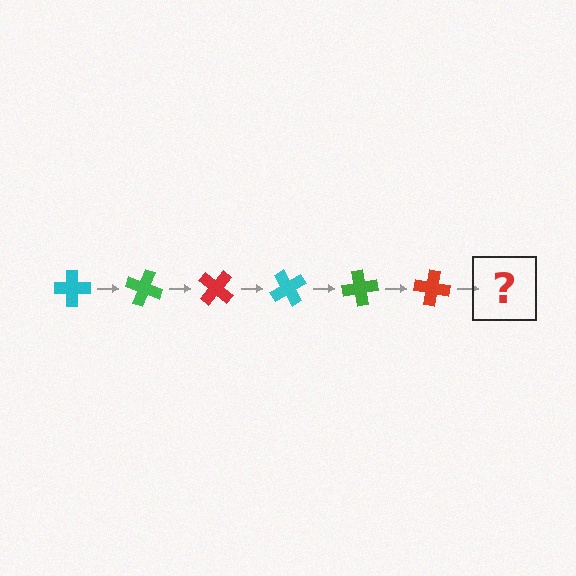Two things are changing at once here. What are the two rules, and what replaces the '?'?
The two rules are that it rotates 20 degrees each step and the color cycles through cyan, green, and red. The '?' should be a cyan cross, rotated 120 degrees from the start.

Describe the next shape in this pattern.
It should be a cyan cross, rotated 120 degrees from the start.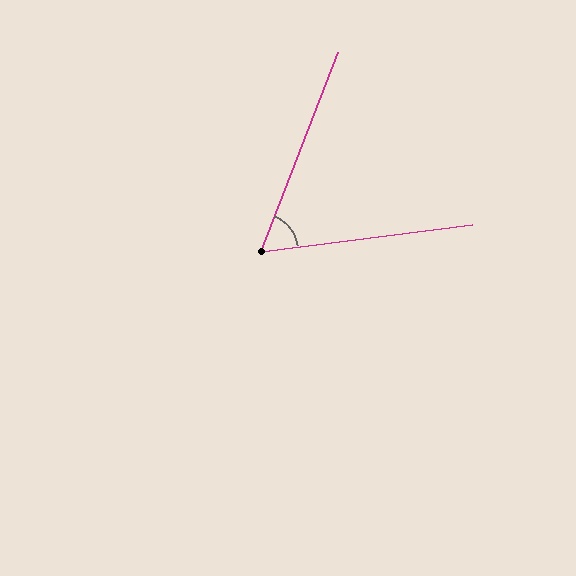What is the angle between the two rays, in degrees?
Approximately 62 degrees.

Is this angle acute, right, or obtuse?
It is acute.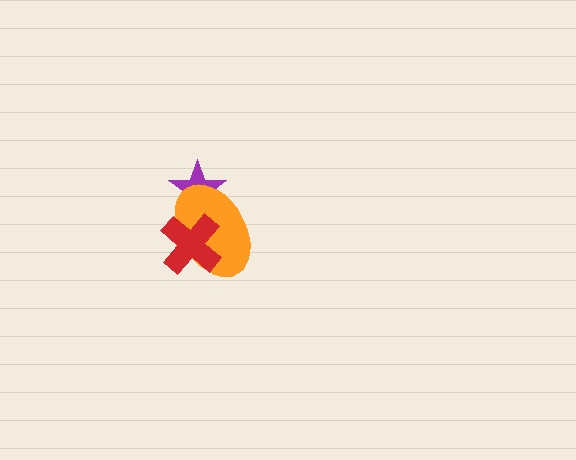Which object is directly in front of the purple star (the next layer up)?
The orange ellipse is directly in front of the purple star.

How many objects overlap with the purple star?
2 objects overlap with the purple star.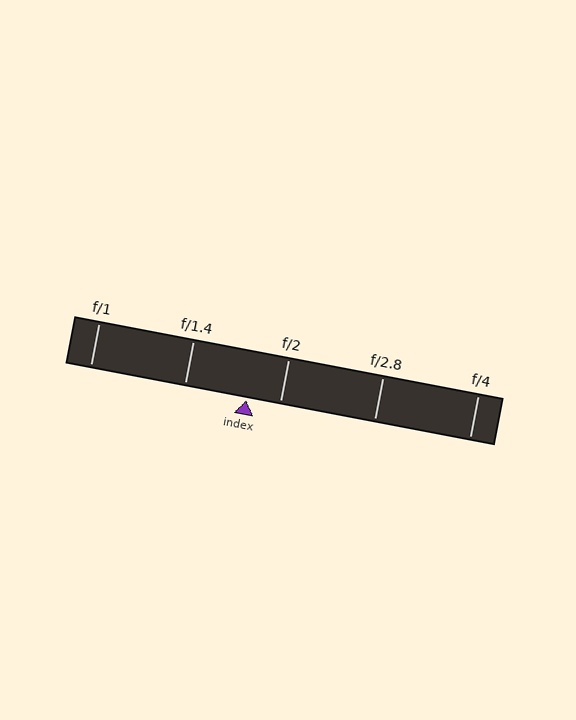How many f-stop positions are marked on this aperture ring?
There are 5 f-stop positions marked.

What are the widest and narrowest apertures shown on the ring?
The widest aperture shown is f/1 and the narrowest is f/4.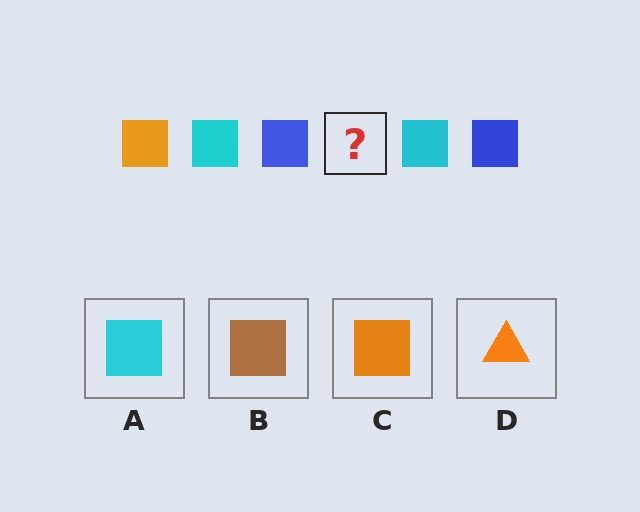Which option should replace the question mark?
Option C.